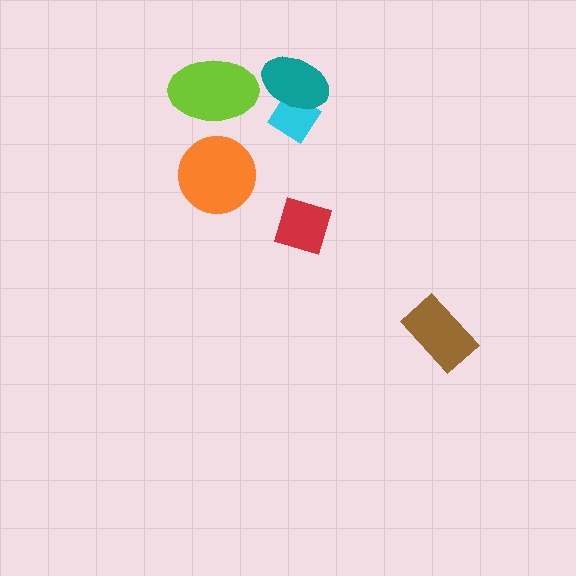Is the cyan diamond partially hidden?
Yes, it is partially covered by another shape.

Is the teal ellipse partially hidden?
No, no other shape covers it.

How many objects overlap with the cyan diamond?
1 object overlaps with the cyan diamond.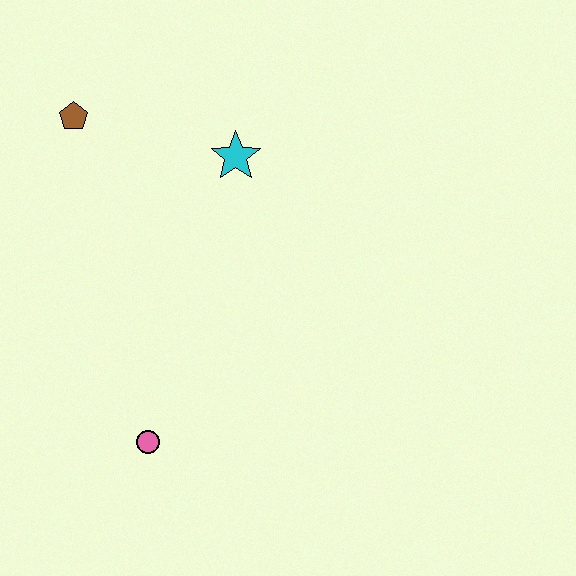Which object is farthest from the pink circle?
The brown pentagon is farthest from the pink circle.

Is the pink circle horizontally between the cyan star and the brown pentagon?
Yes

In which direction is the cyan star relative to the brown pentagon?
The cyan star is to the right of the brown pentagon.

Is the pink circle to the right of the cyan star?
No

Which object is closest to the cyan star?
The brown pentagon is closest to the cyan star.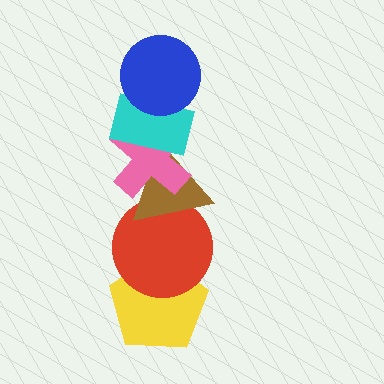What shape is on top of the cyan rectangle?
The blue circle is on top of the cyan rectangle.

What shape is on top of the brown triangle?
The pink cross is on top of the brown triangle.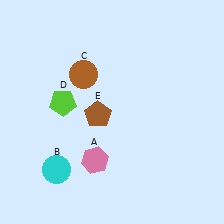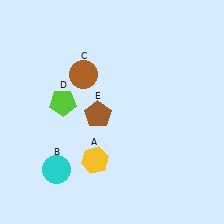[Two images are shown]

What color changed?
The hexagon (A) changed from pink in Image 1 to yellow in Image 2.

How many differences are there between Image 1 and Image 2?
There is 1 difference between the two images.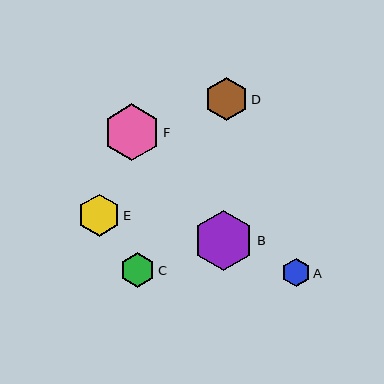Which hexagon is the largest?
Hexagon B is the largest with a size of approximately 60 pixels.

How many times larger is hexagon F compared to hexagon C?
Hexagon F is approximately 1.6 times the size of hexagon C.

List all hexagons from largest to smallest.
From largest to smallest: B, F, D, E, C, A.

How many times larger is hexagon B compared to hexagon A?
Hexagon B is approximately 2.1 times the size of hexagon A.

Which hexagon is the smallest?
Hexagon A is the smallest with a size of approximately 28 pixels.